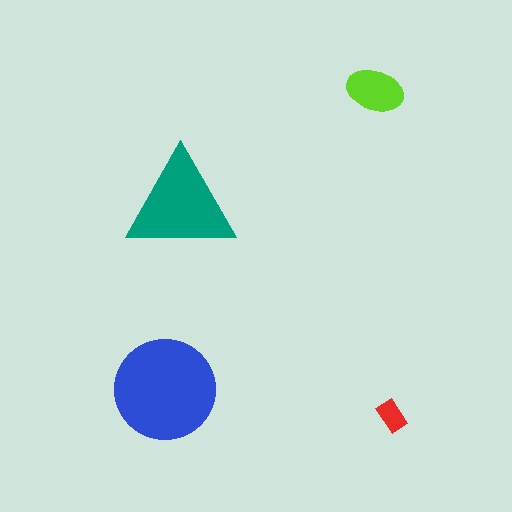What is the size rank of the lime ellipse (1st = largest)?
3rd.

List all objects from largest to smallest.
The blue circle, the teal triangle, the lime ellipse, the red rectangle.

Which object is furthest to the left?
The blue circle is leftmost.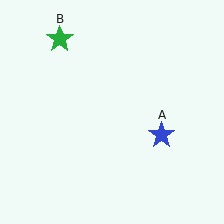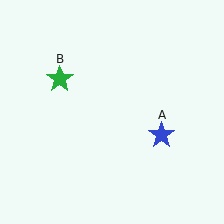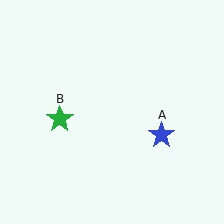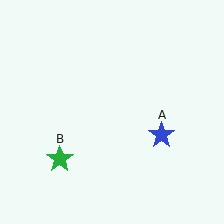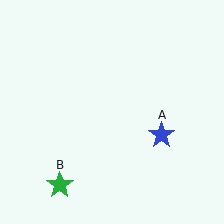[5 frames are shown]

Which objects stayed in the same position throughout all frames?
Blue star (object A) remained stationary.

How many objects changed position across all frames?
1 object changed position: green star (object B).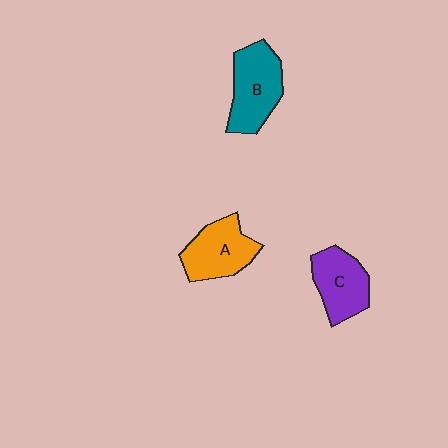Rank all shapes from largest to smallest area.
From largest to smallest: B (teal), A (orange), C (purple).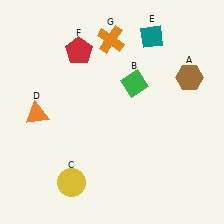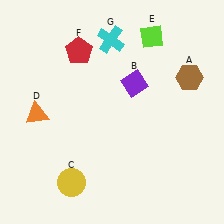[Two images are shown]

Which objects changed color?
B changed from green to purple. E changed from teal to lime. G changed from orange to cyan.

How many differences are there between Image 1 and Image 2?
There are 3 differences between the two images.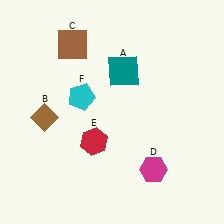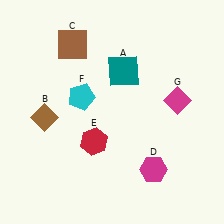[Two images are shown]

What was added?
A magenta diamond (G) was added in Image 2.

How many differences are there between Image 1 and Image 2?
There is 1 difference between the two images.